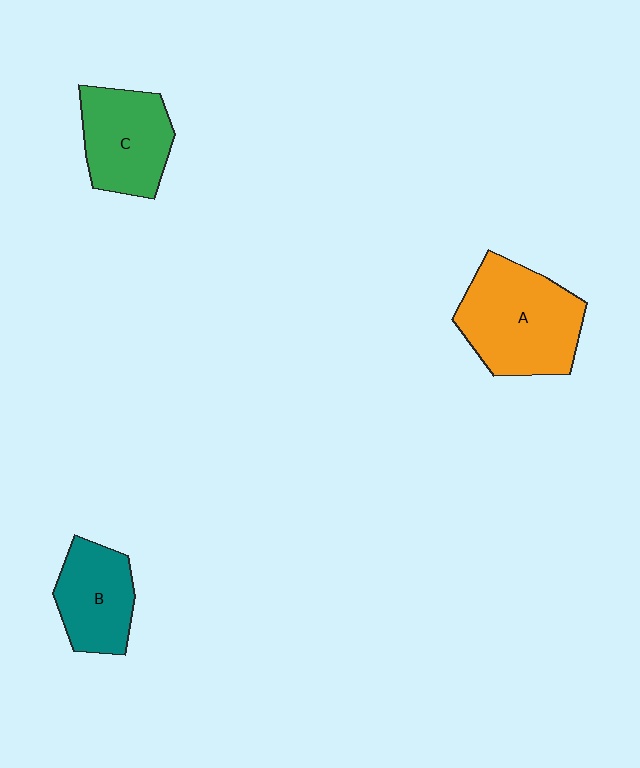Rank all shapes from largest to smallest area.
From largest to smallest: A (orange), C (green), B (teal).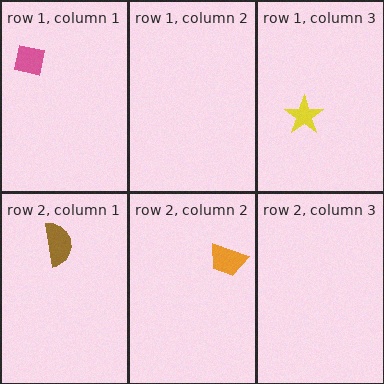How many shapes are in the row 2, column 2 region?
1.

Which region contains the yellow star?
The row 1, column 3 region.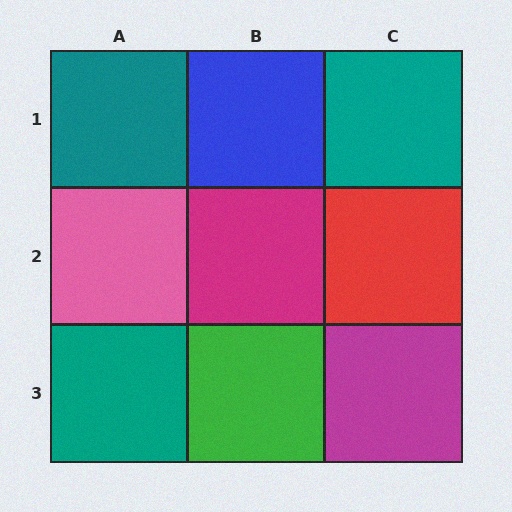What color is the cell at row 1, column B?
Blue.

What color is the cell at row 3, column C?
Magenta.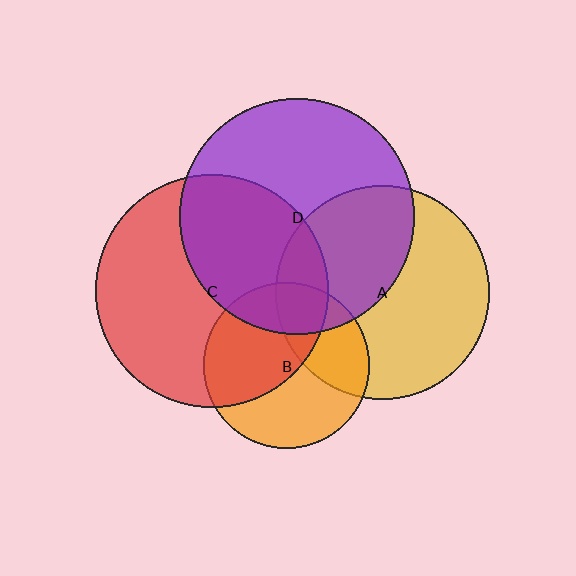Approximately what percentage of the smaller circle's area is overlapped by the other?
Approximately 50%.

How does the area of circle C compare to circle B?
Approximately 2.0 times.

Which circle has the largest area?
Circle D (purple).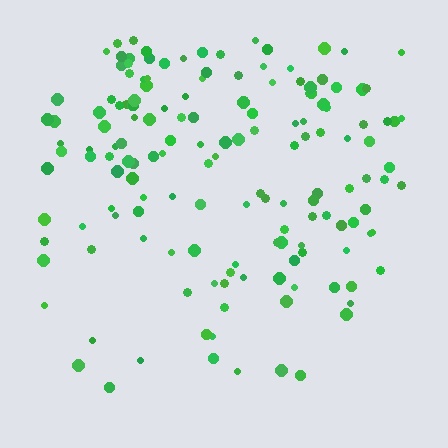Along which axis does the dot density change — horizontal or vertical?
Vertical.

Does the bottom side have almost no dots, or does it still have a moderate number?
Still a moderate number, just noticeably fewer than the top.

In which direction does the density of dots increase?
From bottom to top, with the top side densest.